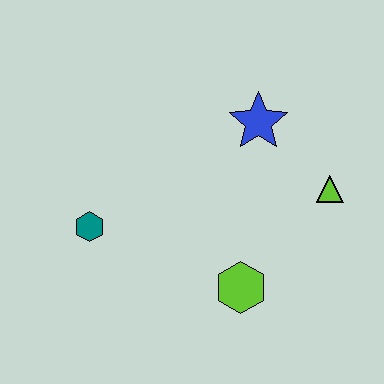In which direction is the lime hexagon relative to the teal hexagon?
The lime hexagon is to the right of the teal hexagon.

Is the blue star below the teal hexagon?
No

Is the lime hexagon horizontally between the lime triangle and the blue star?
No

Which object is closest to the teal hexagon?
The lime hexagon is closest to the teal hexagon.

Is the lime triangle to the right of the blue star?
Yes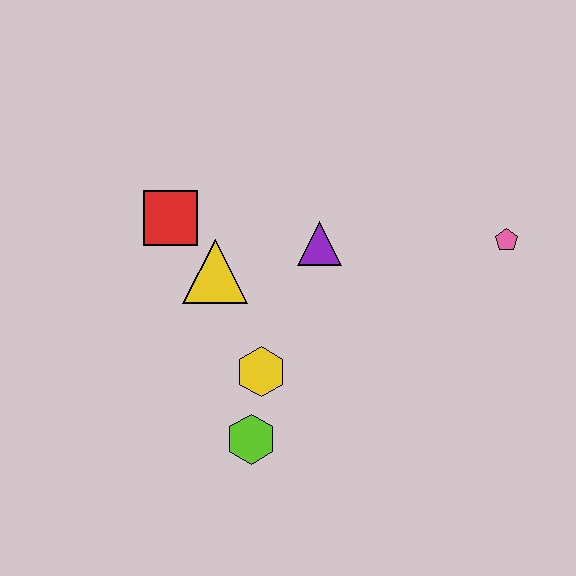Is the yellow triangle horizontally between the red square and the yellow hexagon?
Yes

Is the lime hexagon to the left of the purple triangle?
Yes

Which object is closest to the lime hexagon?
The yellow hexagon is closest to the lime hexagon.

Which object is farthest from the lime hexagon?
The pink pentagon is farthest from the lime hexagon.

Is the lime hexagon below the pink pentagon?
Yes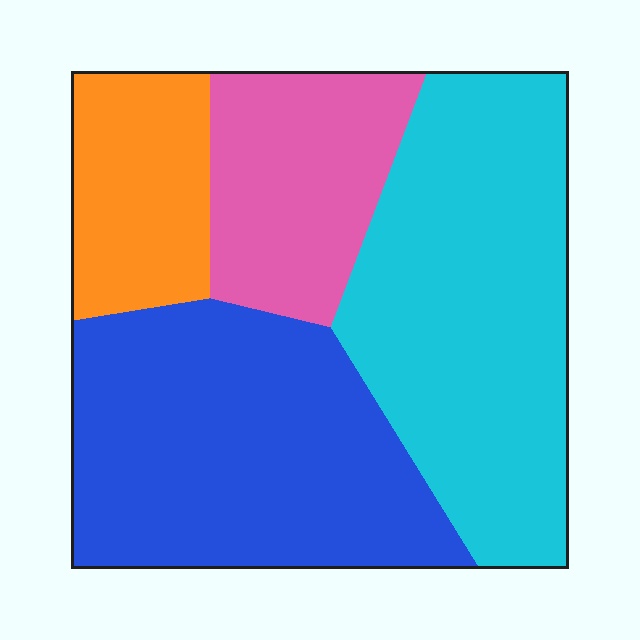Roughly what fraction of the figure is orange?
Orange takes up less than a sixth of the figure.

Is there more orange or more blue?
Blue.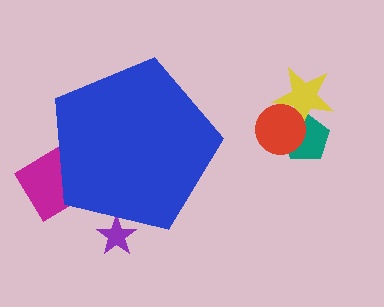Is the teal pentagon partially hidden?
No, the teal pentagon is fully visible.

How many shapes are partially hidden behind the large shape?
2 shapes are partially hidden.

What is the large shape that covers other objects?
A blue pentagon.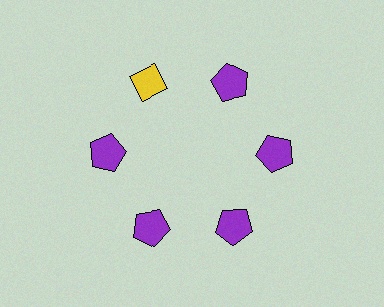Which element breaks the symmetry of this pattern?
The yellow diamond at roughly the 11 o'clock position breaks the symmetry. All other shapes are purple pentagons.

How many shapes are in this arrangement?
There are 6 shapes arranged in a ring pattern.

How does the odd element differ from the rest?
It differs in both color (yellow instead of purple) and shape (diamond instead of pentagon).